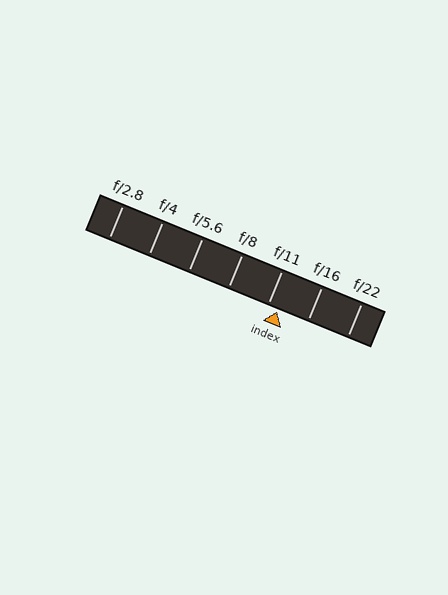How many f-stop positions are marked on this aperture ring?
There are 7 f-stop positions marked.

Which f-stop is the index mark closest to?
The index mark is closest to f/11.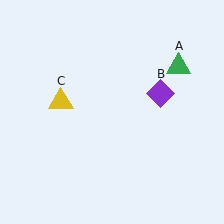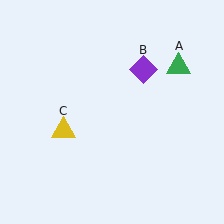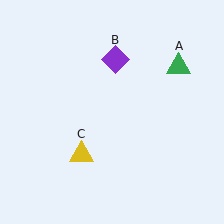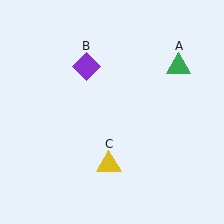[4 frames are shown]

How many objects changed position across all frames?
2 objects changed position: purple diamond (object B), yellow triangle (object C).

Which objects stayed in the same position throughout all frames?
Green triangle (object A) remained stationary.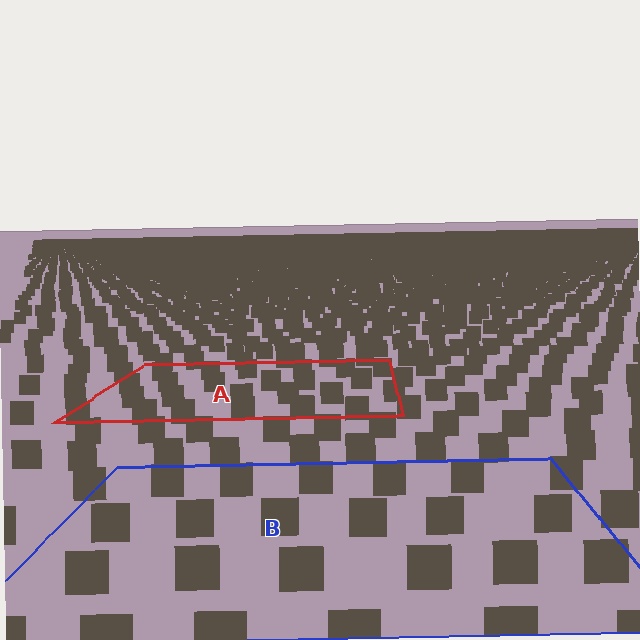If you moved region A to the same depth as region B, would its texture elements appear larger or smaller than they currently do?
They would appear larger. At a closer depth, the same texture elements are projected at a bigger on-screen size.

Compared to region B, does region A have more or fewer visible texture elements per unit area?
Region A has more texture elements per unit area — they are packed more densely because it is farther away.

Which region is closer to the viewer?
Region B is closer. The texture elements there are larger and more spread out.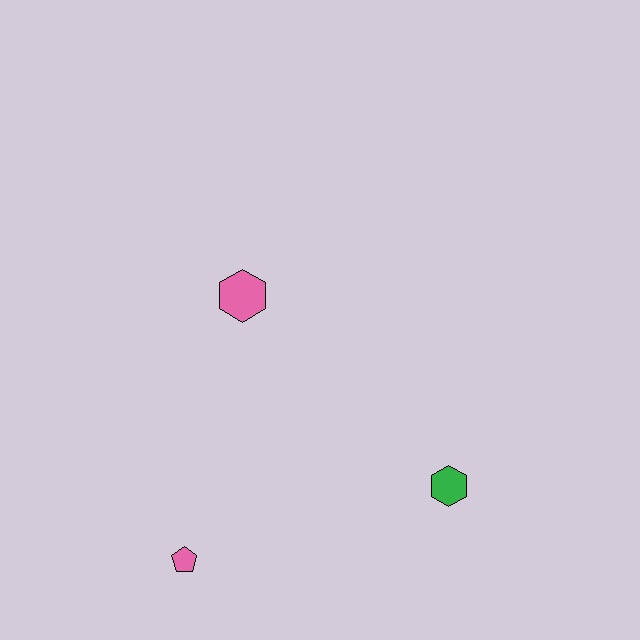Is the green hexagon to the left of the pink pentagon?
No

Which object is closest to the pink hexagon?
The pink pentagon is closest to the pink hexagon.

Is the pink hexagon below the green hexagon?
No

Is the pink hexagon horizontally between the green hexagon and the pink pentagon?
Yes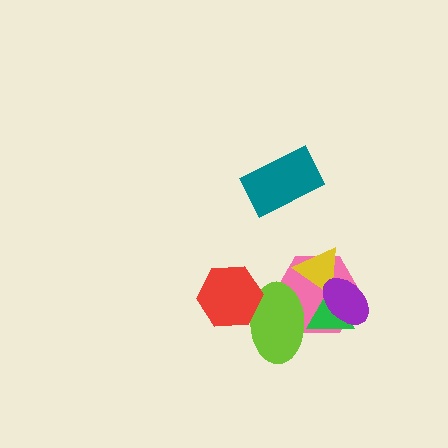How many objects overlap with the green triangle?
4 objects overlap with the green triangle.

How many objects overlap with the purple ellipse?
3 objects overlap with the purple ellipse.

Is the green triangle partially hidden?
Yes, it is partially covered by another shape.